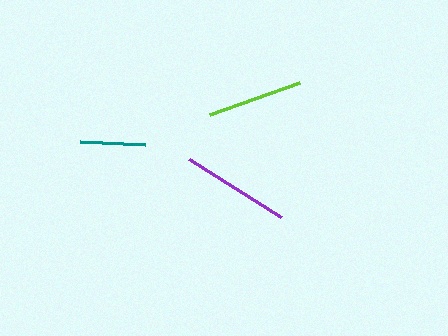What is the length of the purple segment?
The purple segment is approximately 109 pixels long.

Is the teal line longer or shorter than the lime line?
The lime line is longer than the teal line.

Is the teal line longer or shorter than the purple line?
The purple line is longer than the teal line.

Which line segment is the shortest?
The teal line is the shortest at approximately 65 pixels.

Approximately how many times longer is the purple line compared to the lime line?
The purple line is approximately 1.1 times the length of the lime line.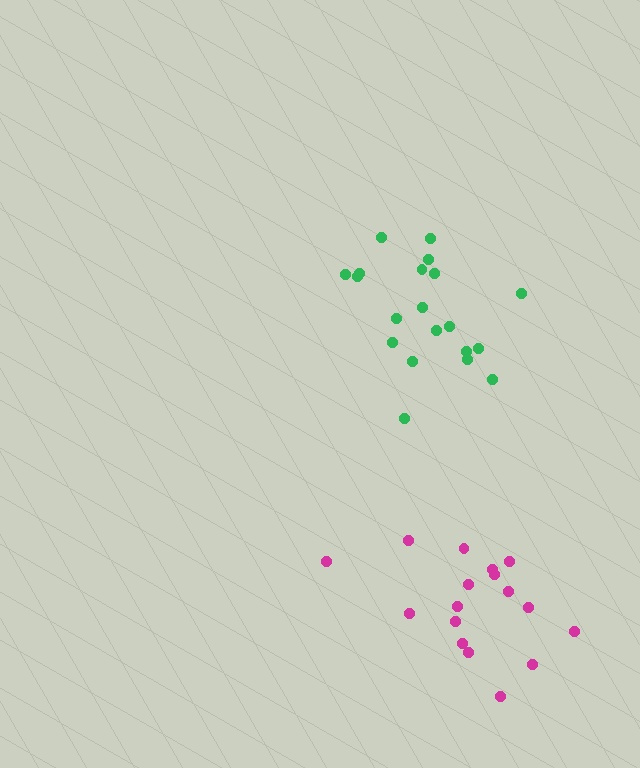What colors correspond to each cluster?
The clusters are colored: green, magenta.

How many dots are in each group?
Group 1: 20 dots, Group 2: 17 dots (37 total).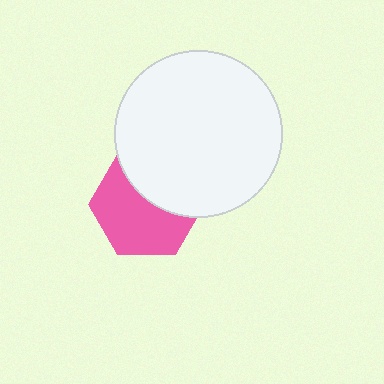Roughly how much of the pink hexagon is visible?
About half of it is visible (roughly 60%).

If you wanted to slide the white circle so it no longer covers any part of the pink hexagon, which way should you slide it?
Slide it up — that is the most direct way to separate the two shapes.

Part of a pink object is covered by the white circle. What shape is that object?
It is a hexagon.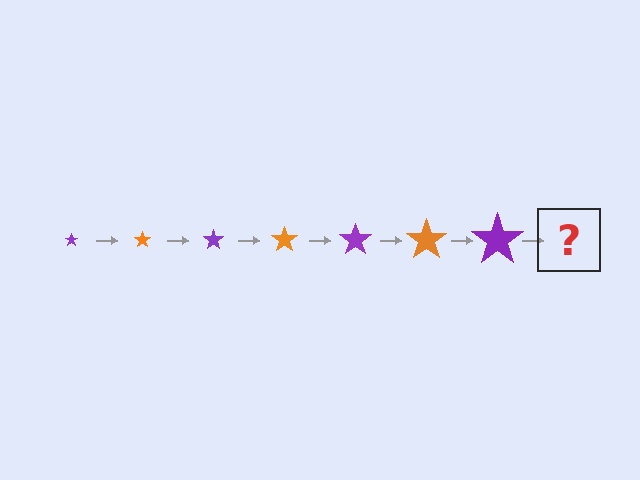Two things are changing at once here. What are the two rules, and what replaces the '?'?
The two rules are that the star grows larger each step and the color cycles through purple and orange. The '?' should be an orange star, larger than the previous one.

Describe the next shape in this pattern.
It should be an orange star, larger than the previous one.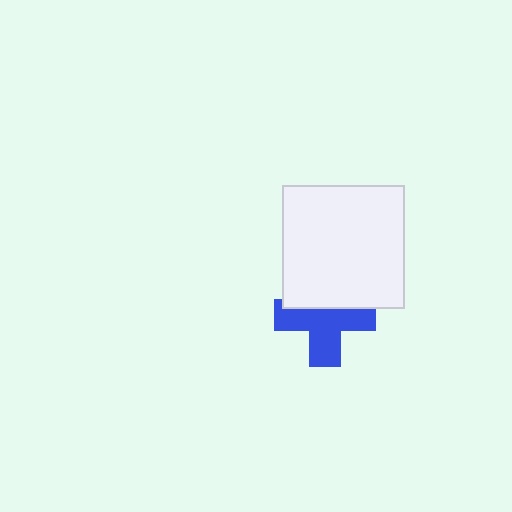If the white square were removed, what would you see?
You would see the complete blue cross.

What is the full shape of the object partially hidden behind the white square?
The partially hidden object is a blue cross.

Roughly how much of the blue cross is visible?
About half of it is visible (roughly 62%).